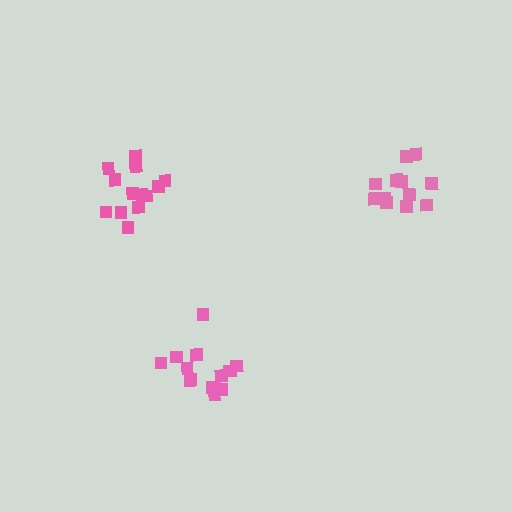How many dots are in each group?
Group 1: 12 dots, Group 2: 13 dots, Group 3: 13 dots (38 total).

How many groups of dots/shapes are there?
There are 3 groups.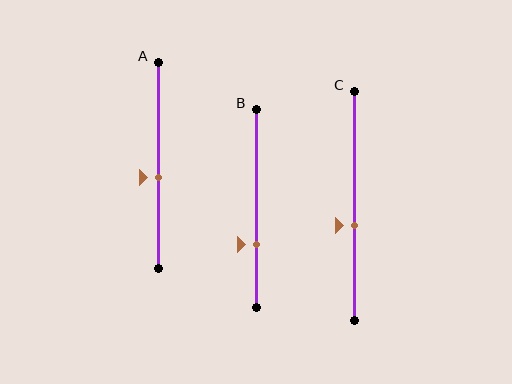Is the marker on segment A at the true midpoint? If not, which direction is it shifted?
No, the marker on segment A is shifted downward by about 6% of the segment length.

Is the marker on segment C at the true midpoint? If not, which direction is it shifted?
No, the marker on segment C is shifted downward by about 9% of the segment length.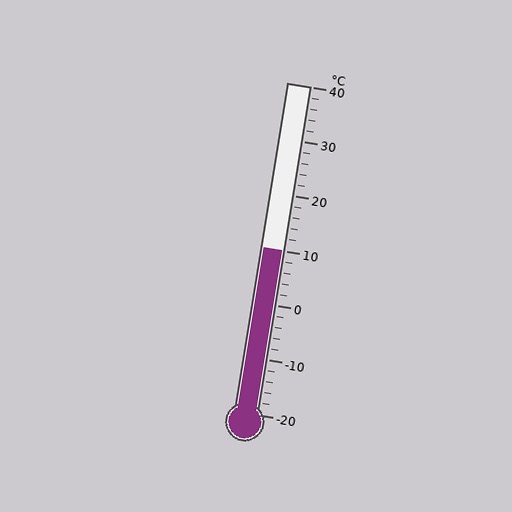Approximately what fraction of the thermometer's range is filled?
The thermometer is filled to approximately 50% of its range.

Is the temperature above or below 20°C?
The temperature is below 20°C.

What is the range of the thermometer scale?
The thermometer scale ranges from -20°C to 40°C.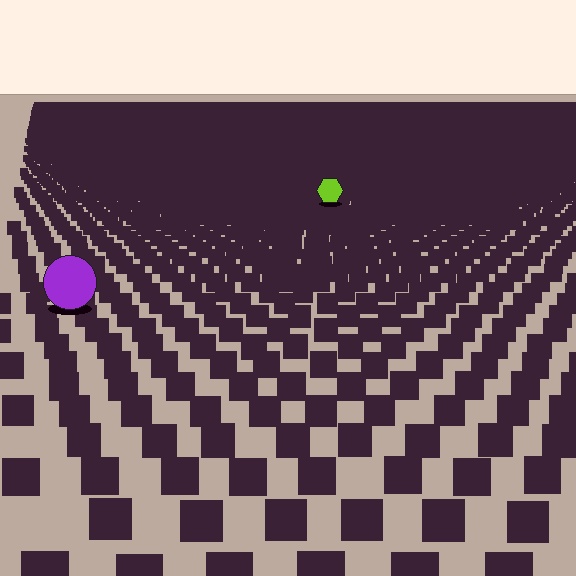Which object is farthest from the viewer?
The lime hexagon is farthest from the viewer. It appears smaller and the ground texture around it is denser.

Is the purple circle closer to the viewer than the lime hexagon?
Yes. The purple circle is closer — you can tell from the texture gradient: the ground texture is coarser near it.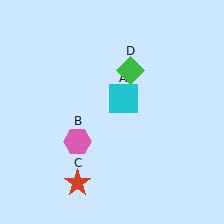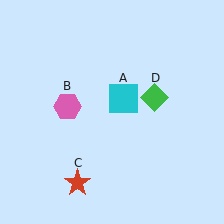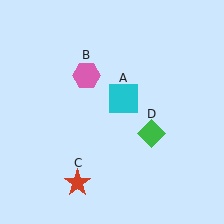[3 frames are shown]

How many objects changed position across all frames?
2 objects changed position: pink hexagon (object B), green diamond (object D).